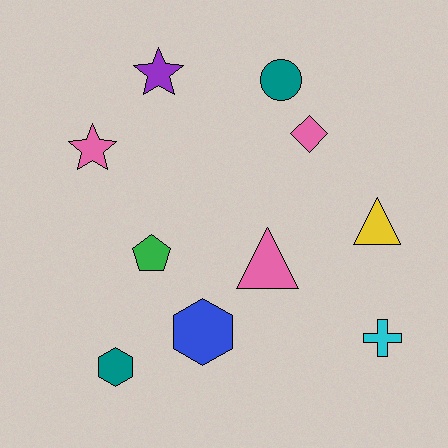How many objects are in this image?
There are 10 objects.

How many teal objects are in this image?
There are 2 teal objects.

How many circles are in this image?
There is 1 circle.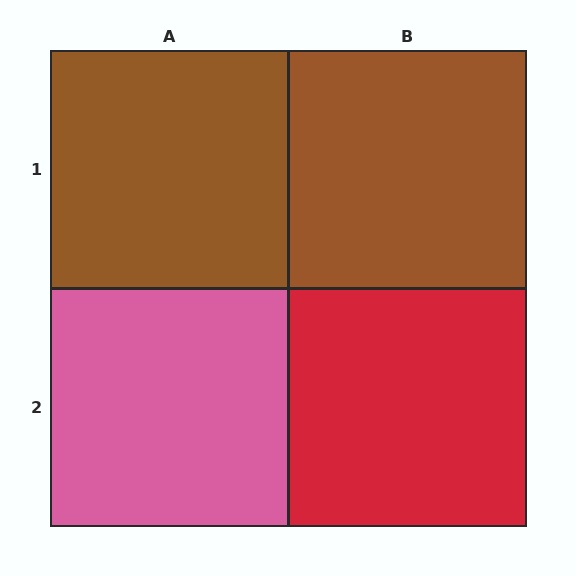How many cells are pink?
1 cell is pink.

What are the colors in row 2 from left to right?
Pink, red.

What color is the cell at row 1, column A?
Brown.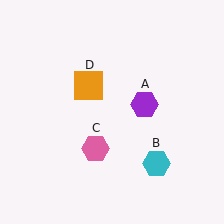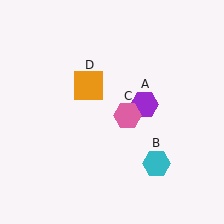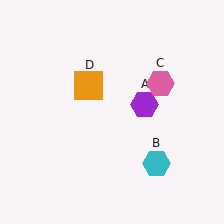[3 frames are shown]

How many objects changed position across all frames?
1 object changed position: pink hexagon (object C).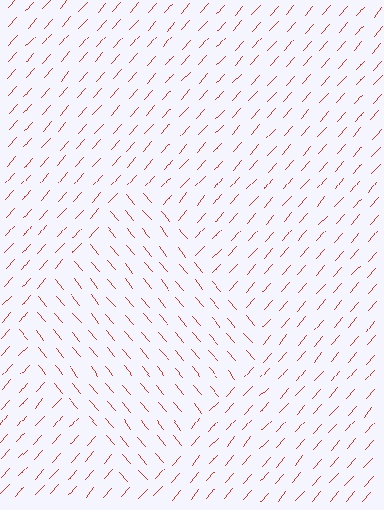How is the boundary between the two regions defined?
The boundary is defined purely by a change in line orientation (approximately 81 degrees difference). All lines are the same color and thickness.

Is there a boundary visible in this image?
Yes, there is a texture boundary formed by a change in line orientation.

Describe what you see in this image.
The image is filled with small red line segments. A diamond region in the image has lines oriented differently from the surrounding lines, creating a visible texture boundary.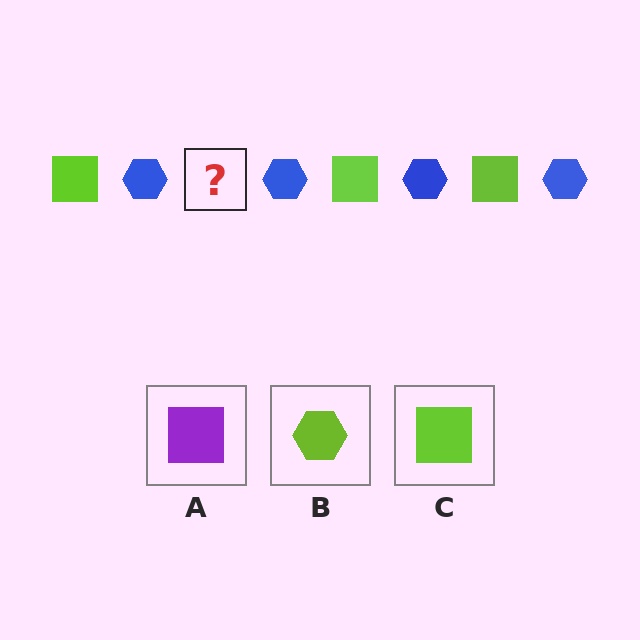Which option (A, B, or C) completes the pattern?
C.